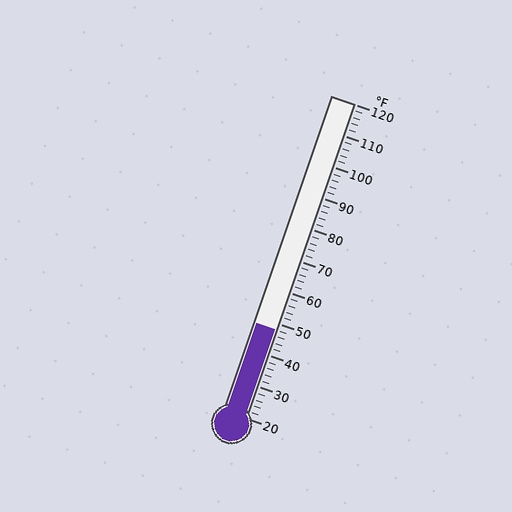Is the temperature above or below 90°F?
The temperature is below 90°F.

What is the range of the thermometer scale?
The thermometer scale ranges from 20°F to 120°F.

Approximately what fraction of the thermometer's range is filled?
The thermometer is filled to approximately 30% of its range.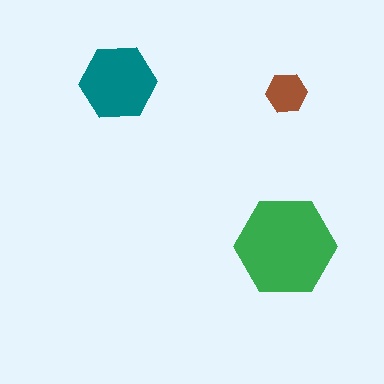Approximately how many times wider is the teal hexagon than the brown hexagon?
About 2 times wider.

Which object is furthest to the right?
The brown hexagon is rightmost.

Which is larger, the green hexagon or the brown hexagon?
The green one.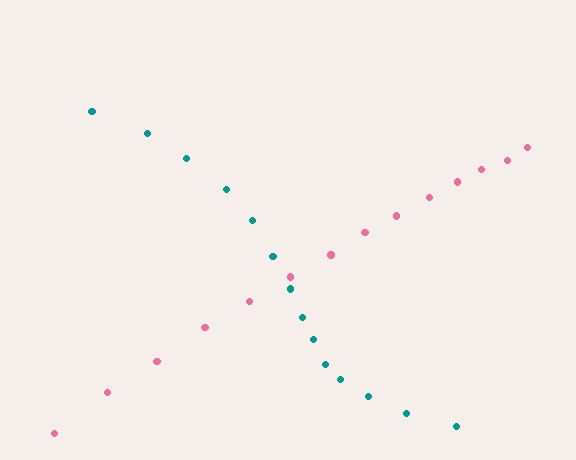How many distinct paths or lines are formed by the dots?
There are 2 distinct paths.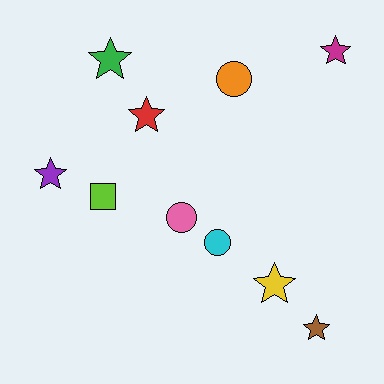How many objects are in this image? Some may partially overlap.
There are 10 objects.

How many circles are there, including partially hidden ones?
There are 3 circles.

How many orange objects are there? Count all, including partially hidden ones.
There is 1 orange object.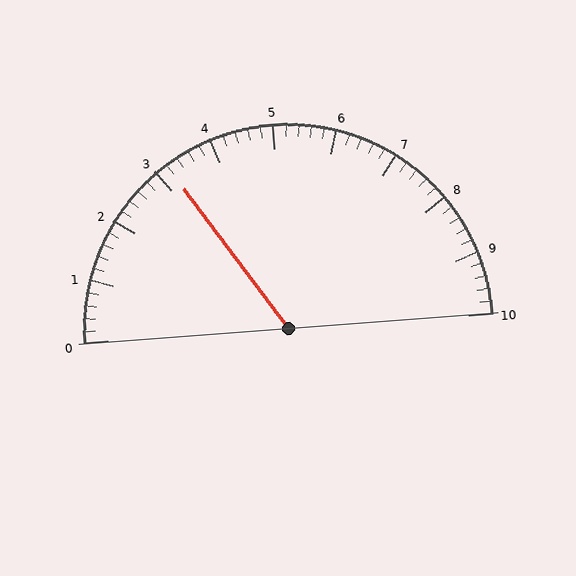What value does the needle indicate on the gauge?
The needle indicates approximately 3.2.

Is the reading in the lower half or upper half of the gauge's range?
The reading is in the lower half of the range (0 to 10).